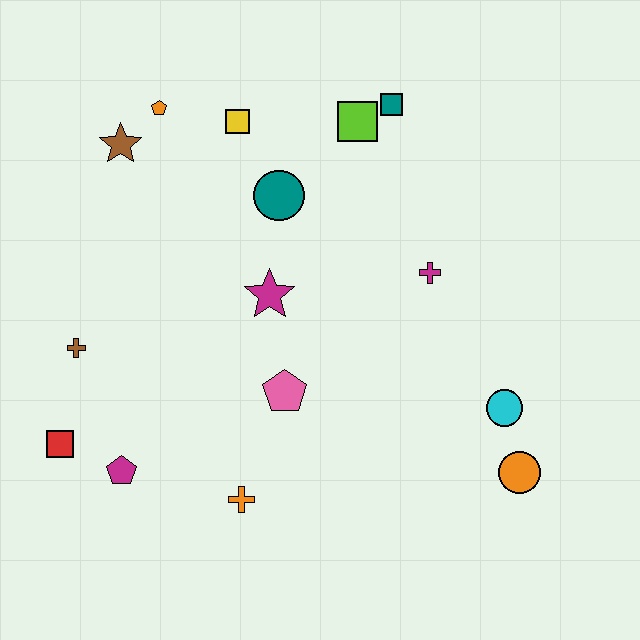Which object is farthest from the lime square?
The red square is farthest from the lime square.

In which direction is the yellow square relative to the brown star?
The yellow square is to the right of the brown star.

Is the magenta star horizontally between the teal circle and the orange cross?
Yes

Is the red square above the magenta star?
No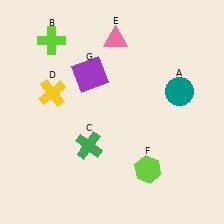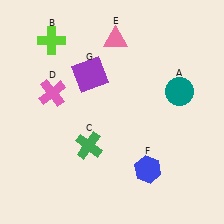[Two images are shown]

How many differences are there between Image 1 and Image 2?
There are 2 differences between the two images.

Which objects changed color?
D changed from yellow to pink. F changed from lime to blue.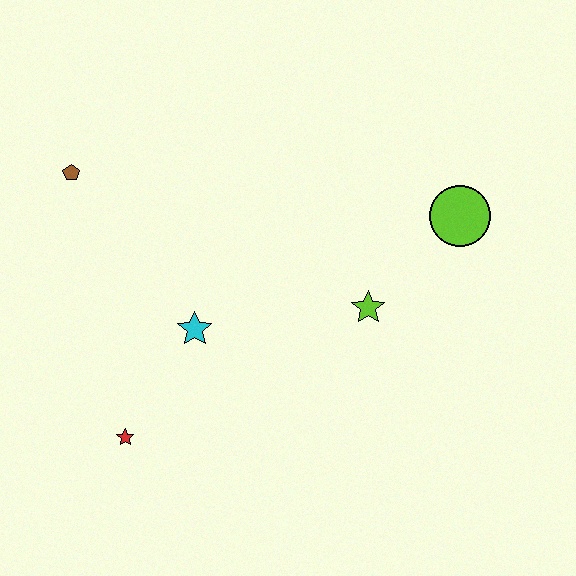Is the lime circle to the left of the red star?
No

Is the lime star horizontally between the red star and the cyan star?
No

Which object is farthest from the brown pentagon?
The lime circle is farthest from the brown pentagon.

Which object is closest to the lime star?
The lime circle is closest to the lime star.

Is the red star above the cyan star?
No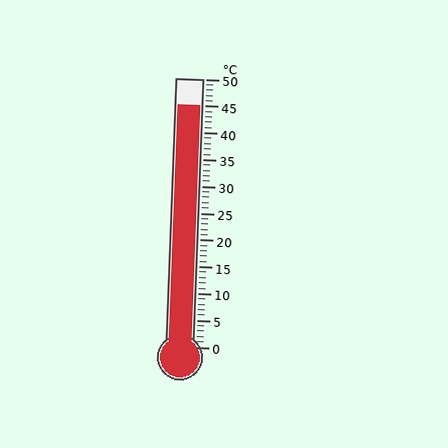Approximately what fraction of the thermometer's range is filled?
The thermometer is filled to approximately 90% of its range.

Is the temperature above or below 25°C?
The temperature is above 25°C.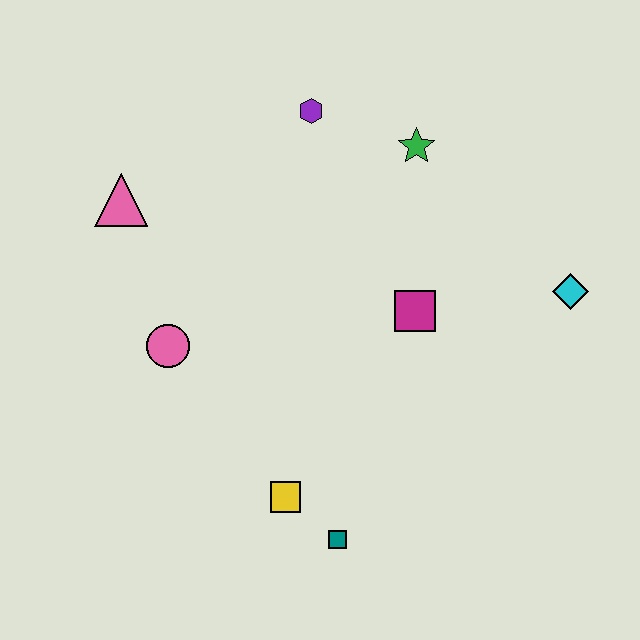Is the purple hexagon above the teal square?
Yes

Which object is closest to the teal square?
The yellow square is closest to the teal square.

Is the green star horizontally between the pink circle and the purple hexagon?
No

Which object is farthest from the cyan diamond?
The pink triangle is farthest from the cyan diamond.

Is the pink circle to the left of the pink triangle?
No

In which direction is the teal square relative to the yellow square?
The teal square is to the right of the yellow square.